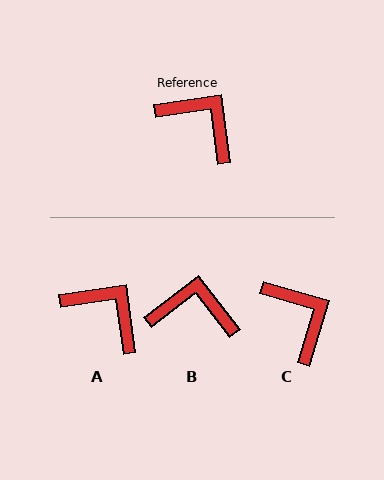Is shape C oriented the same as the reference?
No, it is off by about 24 degrees.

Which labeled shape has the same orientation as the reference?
A.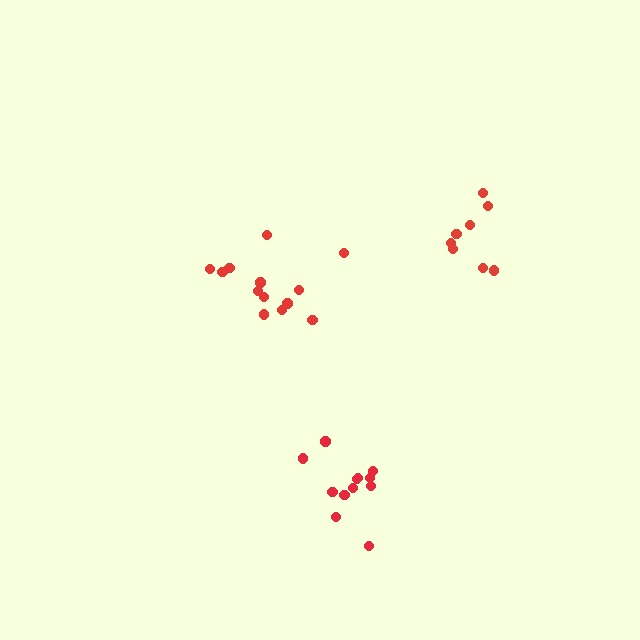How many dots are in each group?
Group 1: 12 dots, Group 2: 13 dots, Group 3: 8 dots (33 total).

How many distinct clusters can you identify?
There are 3 distinct clusters.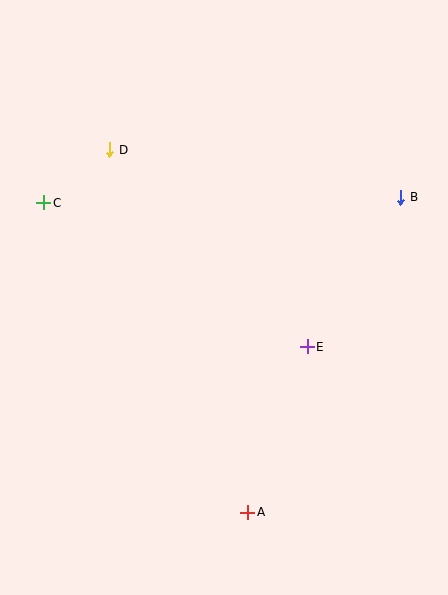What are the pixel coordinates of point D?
Point D is at (110, 150).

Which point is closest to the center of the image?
Point E at (307, 347) is closest to the center.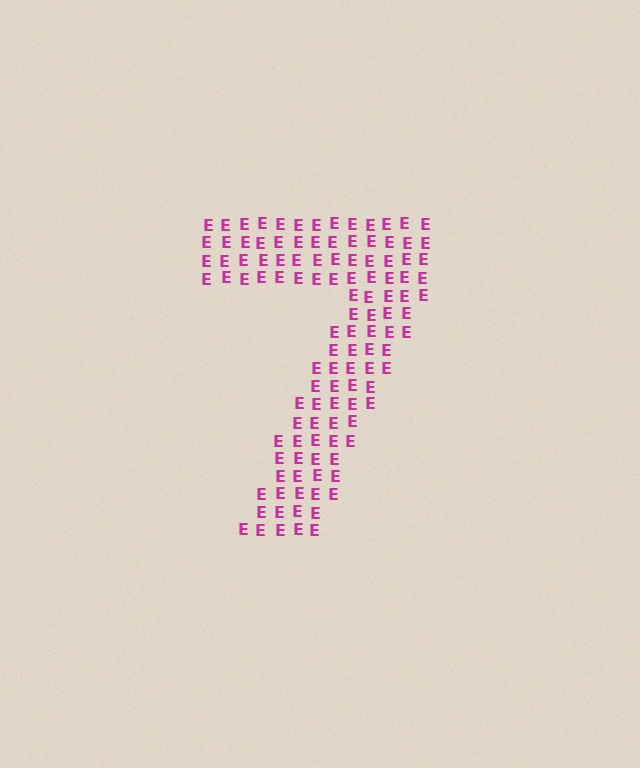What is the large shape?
The large shape is the digit 7.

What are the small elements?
The small elements are letter E's.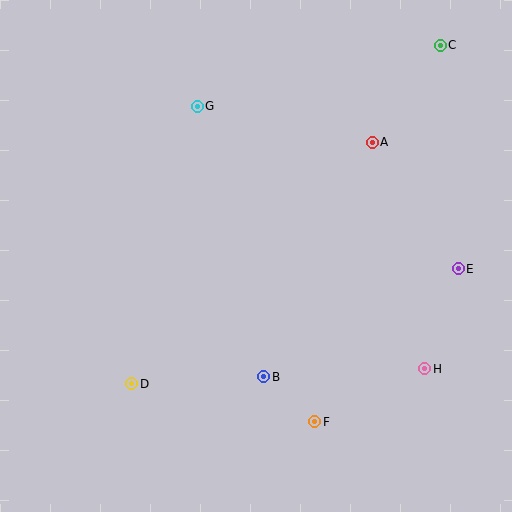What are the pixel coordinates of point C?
Point C is at (440, 45).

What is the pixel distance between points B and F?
The distance between B and F is 68 pixels.